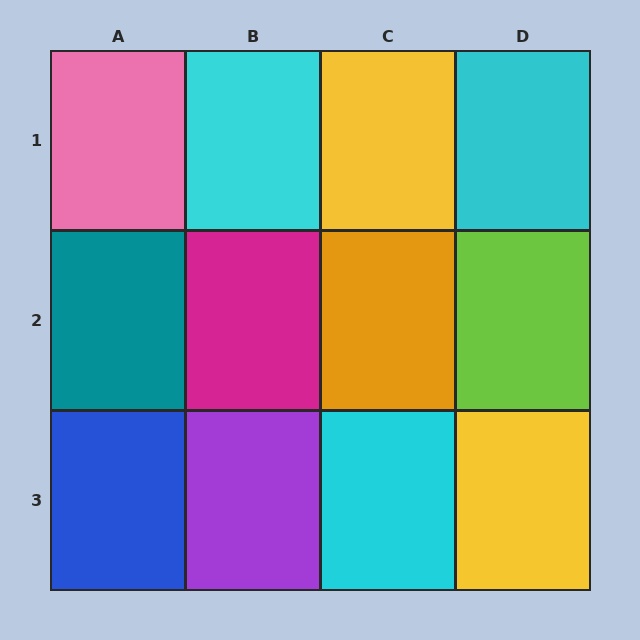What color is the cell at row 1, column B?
Cyan.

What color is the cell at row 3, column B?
Purple.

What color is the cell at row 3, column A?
Blue.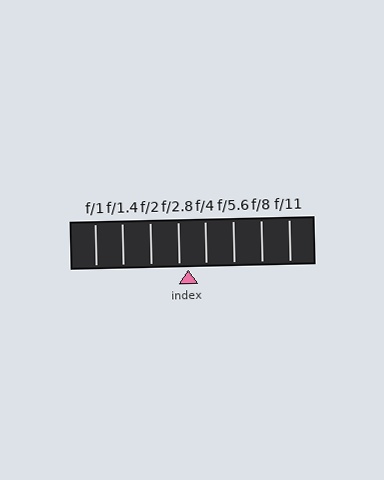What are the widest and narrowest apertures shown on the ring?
The widest aperture shown is f/1 and the narrowest is f/11.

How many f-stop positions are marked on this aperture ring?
There are 8 f-stop positions marked.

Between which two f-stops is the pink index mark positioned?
The index mark is between f/2.8 and f/4.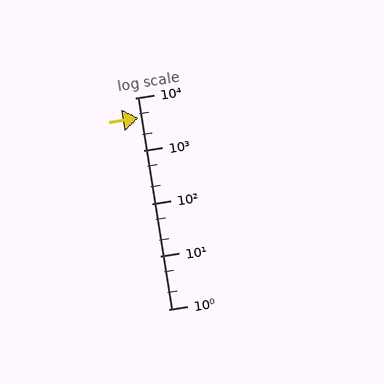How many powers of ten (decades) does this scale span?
The scale spans 4 decades, from 1 to 10000.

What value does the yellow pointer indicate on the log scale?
The pointer indicates approximately 4100.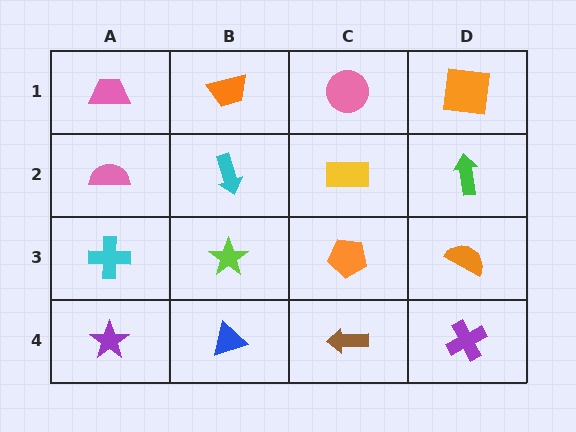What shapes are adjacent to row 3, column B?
A cyan arrow (row 2, column B), a blue triangle (row 4, column B), a cyan cross (row 3, column A), an orange pentagon (row 3, column C).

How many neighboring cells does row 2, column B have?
4.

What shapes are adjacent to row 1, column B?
A cyan arrow (row 2, column B), a pink trapezoid (row 1, column A), a pink circle (row 1, column C).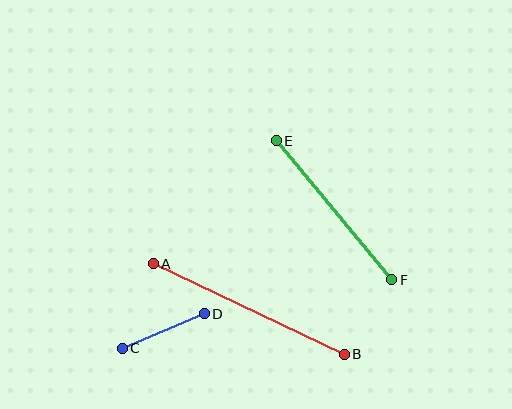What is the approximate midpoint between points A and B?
The midpoint is at approximately (249, 309) pixels.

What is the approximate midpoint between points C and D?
The midpoint is at approximately (163, 331) pixels.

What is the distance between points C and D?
The distance is approximately 89 pixels.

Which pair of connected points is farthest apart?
Points A and B are farthest apart.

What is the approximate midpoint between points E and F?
The midpoint is at approximately (334, 210) pixels.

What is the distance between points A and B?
The distance is approximately 211 pixels.